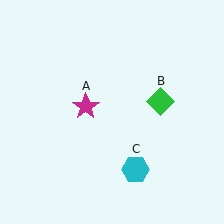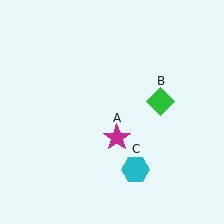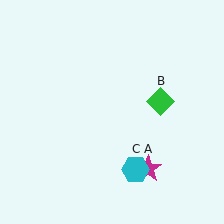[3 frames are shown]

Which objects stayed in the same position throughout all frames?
Green diamond (object B) and cyan hexagon (object C) remained stationary.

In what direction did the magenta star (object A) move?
The magenta star (object A) moved down and to the right.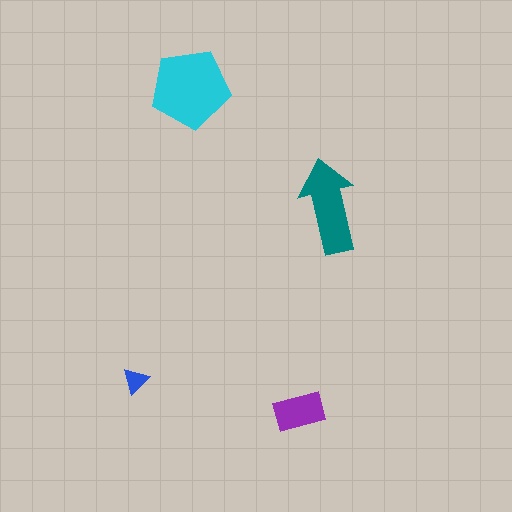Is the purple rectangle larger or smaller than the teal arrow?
Smaller.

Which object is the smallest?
The blue triangle.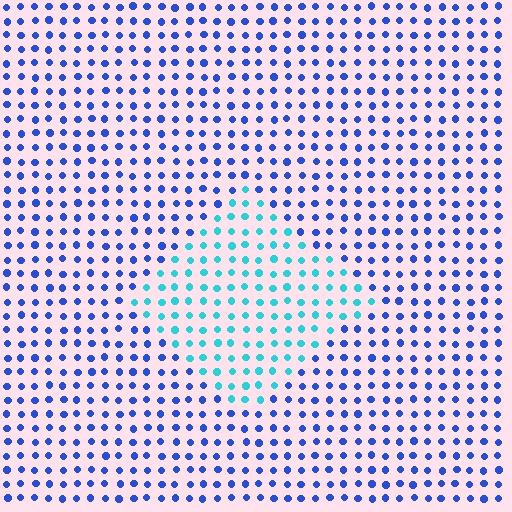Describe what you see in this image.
The image is filled with small blue elements in a uniform arrangement. A diamond-shaped region is visible where the elements are tinted to a slightly different hue, forming a subtle color boundary.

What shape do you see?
I see a diamond.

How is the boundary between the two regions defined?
The boundary is defined purely by a slight shift in hue (about 45 degrees). Spacing, size, and orientation are identical on both sides.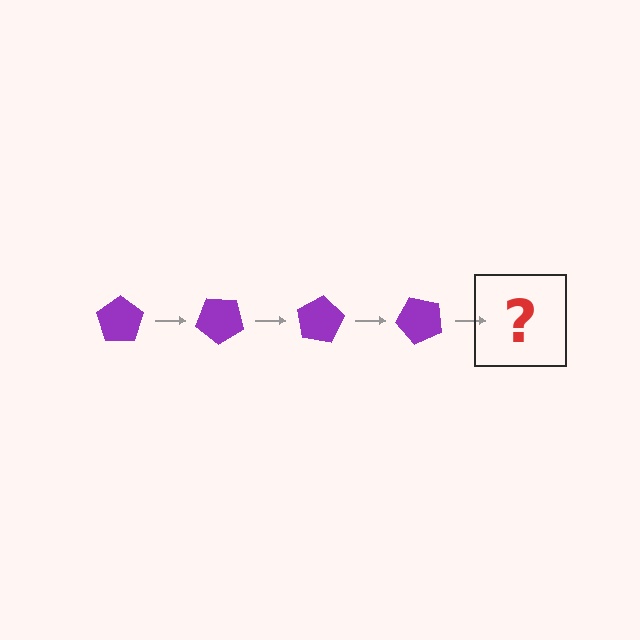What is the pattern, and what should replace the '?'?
The pattern is that the pentagon rotates 40 degrees each step. The '?' should be a purple pentagon rotated 160 degrees.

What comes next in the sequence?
The next element should be a purple pentagon rotated 160 degrees.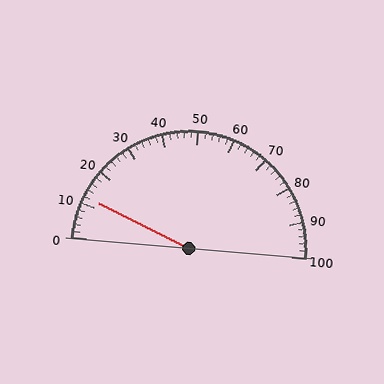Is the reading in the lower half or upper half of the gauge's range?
The reading is in the lower half of the range (0 to 100).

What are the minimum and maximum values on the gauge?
The gauge ranges from 0 to 100.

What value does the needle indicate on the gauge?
The needle indicates approximately 12.